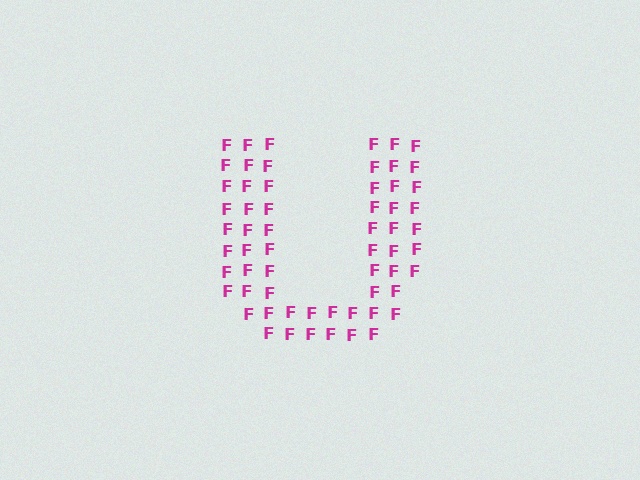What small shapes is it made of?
It is made of small letter F's.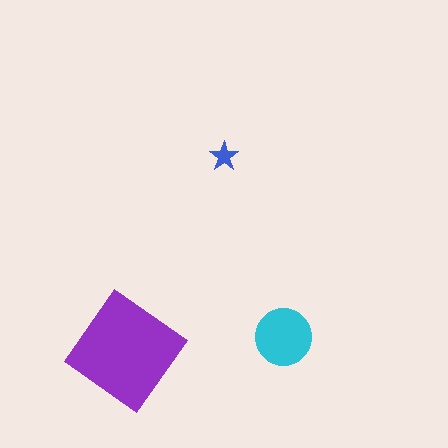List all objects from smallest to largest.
The blue star, the cyan circle, the purple diamond.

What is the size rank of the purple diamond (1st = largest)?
1st.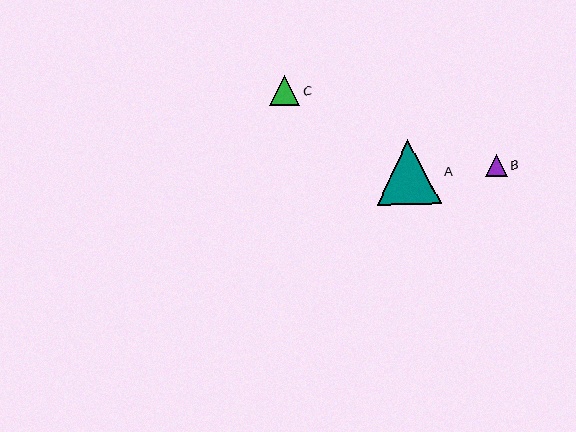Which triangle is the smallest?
Triangle B is the smallest with a size of approximately 21 pixels.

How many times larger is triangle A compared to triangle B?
Triangle A is approximately 3.0 times the size of triangle B.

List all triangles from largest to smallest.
From largest to smallest: A, C, B.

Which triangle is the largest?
Triangle A is the largest with a size of approximately 65 pixels.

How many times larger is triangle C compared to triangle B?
Triangle C is approximately 1.4 times the size of triangle B.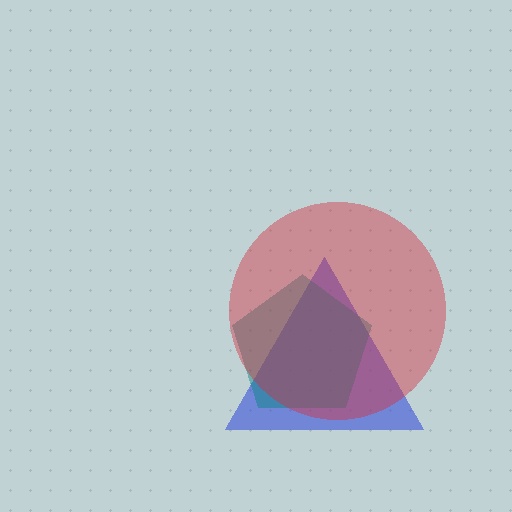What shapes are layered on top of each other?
The layered shapes are: a blue triangle, a teal pentagon, a red circle.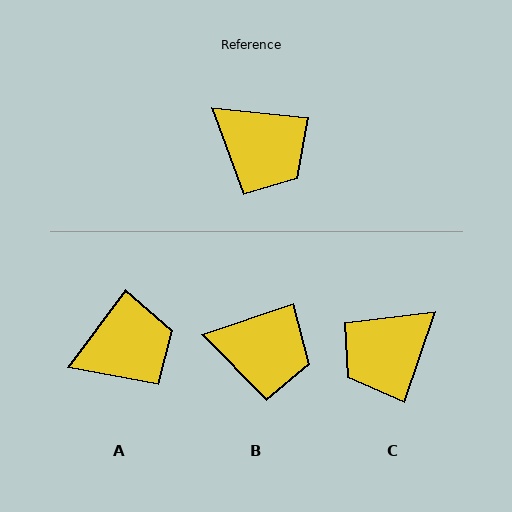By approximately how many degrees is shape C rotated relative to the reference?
Approximately 104 degrees clockwise.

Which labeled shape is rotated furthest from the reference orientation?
C, about 104 degrees away.